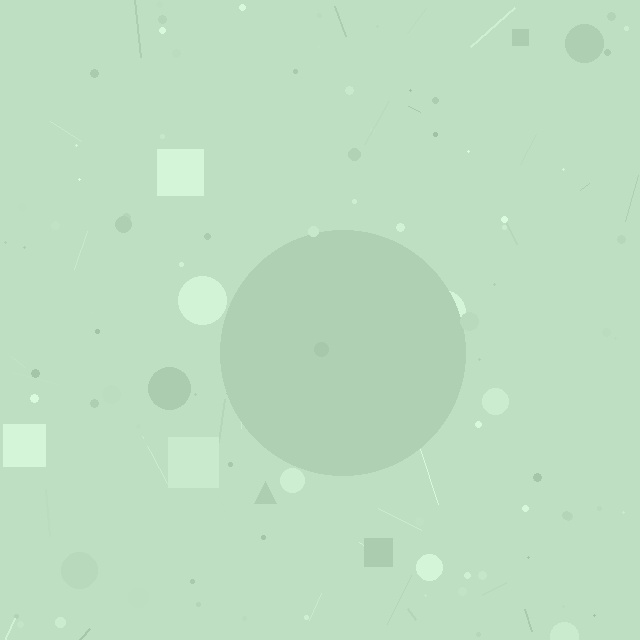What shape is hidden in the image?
A circle is hidden in the image.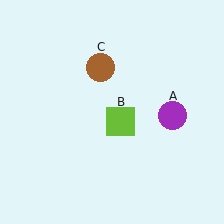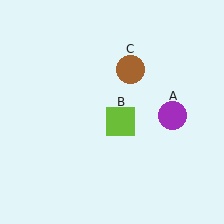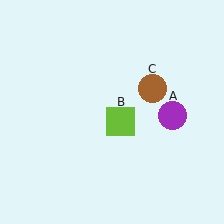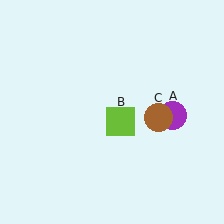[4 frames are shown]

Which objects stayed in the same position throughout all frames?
Purple circle (object A) and lime square (object B) remained stationary.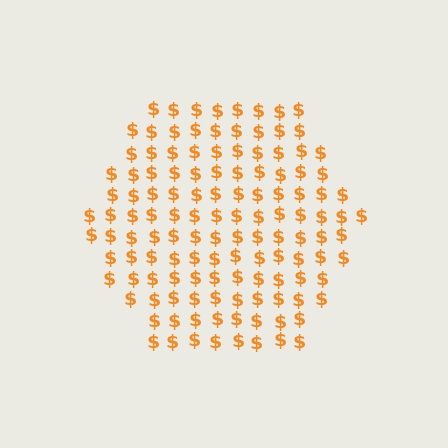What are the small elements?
The small elements are dollar signs.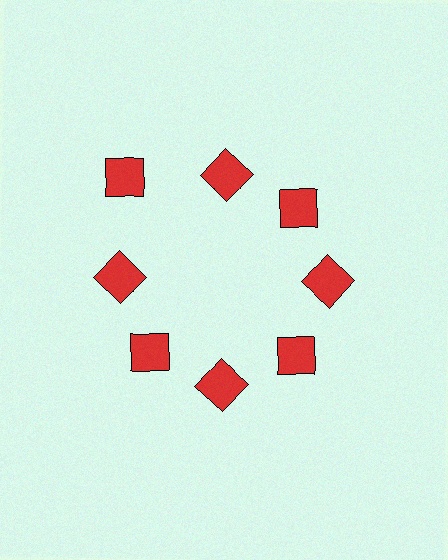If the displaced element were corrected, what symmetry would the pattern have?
It would have 8-fold rotational symmetry — the pattern would map onto itself every 45 degrees.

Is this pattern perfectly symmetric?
No. The 8 red squares are arranged in a ring, but one element near the 10 o'clock position is pushed outward from the center, breaking the 8-fold rotational symmetry.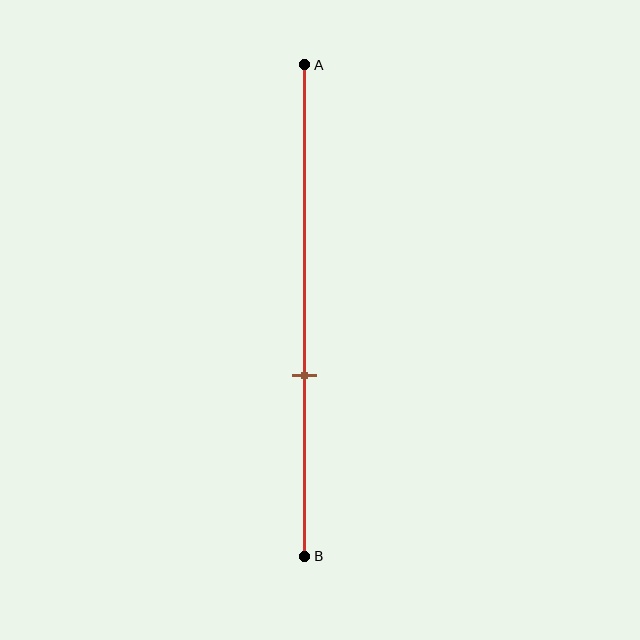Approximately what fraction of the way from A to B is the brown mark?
The brown mark is approximately 65% of the way from A to B.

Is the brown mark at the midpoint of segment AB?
No, the mark is at about 65% from A, not at the 50% midpoint.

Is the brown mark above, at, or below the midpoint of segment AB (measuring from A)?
The brown mark is below the midpoint of segment AB.